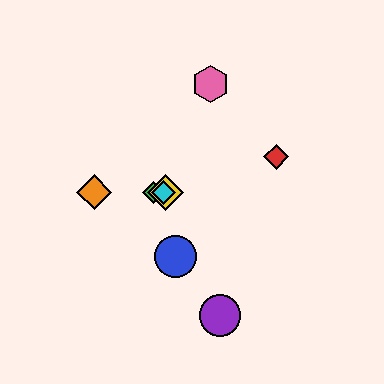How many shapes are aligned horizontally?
4 shapes (the green diamond, the yellow diamond, the orange diamond, the cyan diamond) are aligned horizontally.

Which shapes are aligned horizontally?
The green diamond, the yellow diamond, the orange diamond, the cyan diamond are aligned horizontally.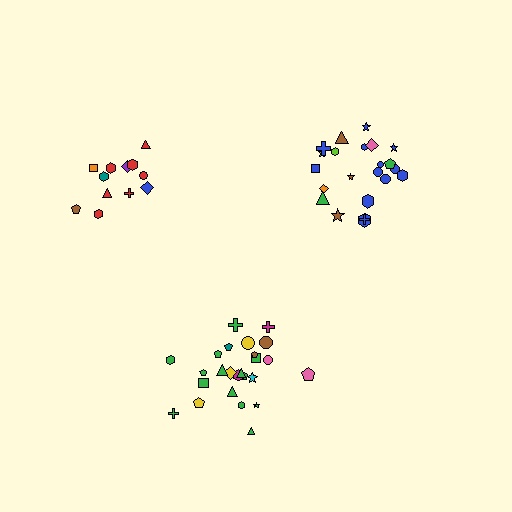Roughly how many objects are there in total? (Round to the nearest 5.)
Roughly 60 objects in total.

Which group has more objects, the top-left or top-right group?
The top-right group.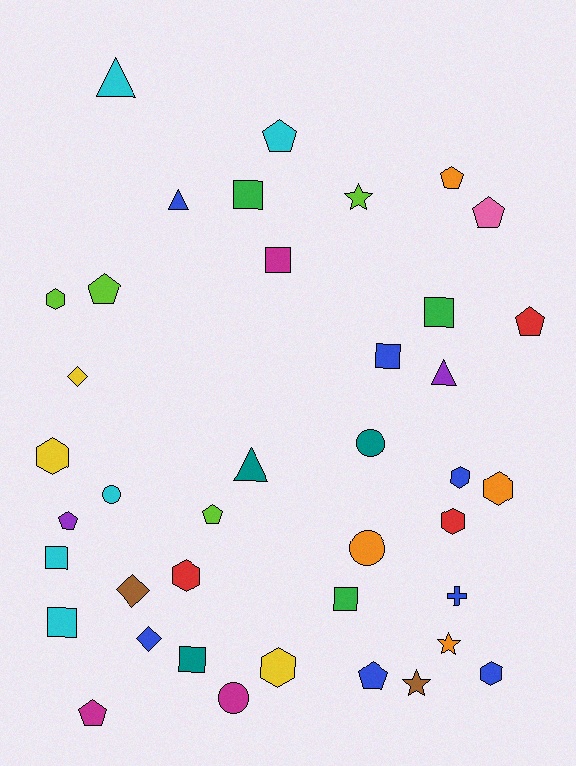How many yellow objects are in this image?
There are 3 yellow objects.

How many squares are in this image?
There are 8 squares.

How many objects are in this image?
There are 40 objects.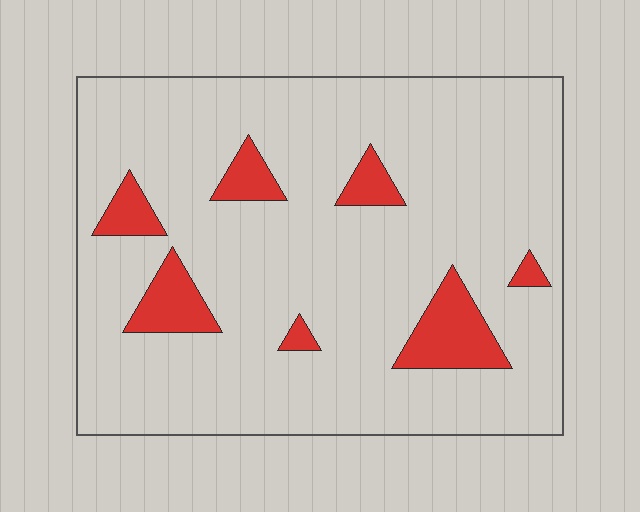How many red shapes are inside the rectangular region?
7.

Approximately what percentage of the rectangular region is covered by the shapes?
Approximately 10%.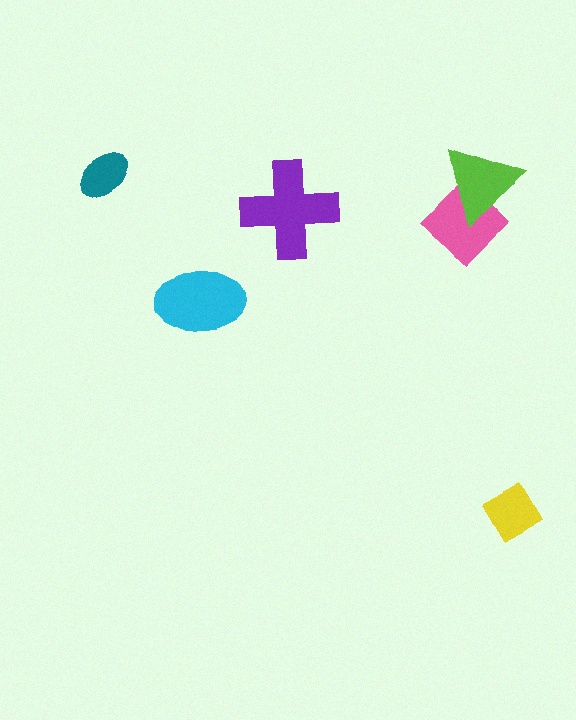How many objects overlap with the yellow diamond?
0 objects overlap with the yellow diamond.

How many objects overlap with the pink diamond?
1 object overlaps with the pink diamond.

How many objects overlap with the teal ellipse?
0 objects overlap with the teal ellipse.